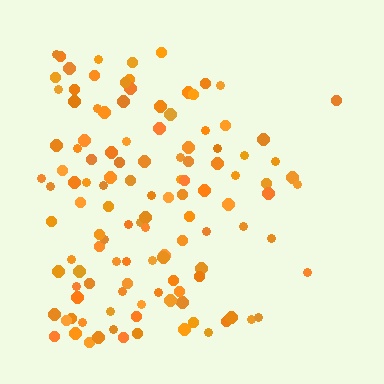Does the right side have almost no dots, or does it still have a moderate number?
Still a moderate number, just noticeably fewer than the left.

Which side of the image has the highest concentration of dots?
The left.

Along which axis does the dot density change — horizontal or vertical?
Horizontal.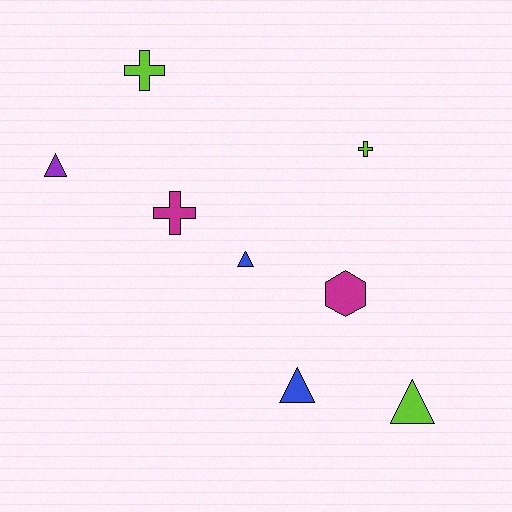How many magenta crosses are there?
There is 1 magenta cross.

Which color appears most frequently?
Lime, with 3 objects.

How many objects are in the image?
There are 8 objects.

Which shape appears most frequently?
Triangle, with 4 objects.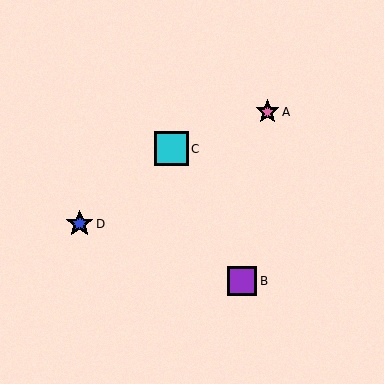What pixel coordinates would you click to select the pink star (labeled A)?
Click at (267, 112) to select the pink star A.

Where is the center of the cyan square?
The center of the cyan square is at (171, 149).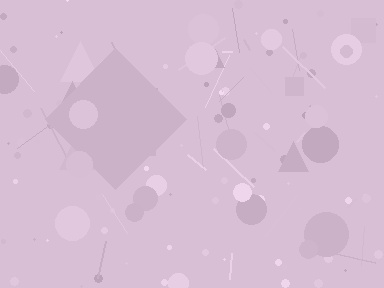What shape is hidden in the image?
A diamond is hidden in the image.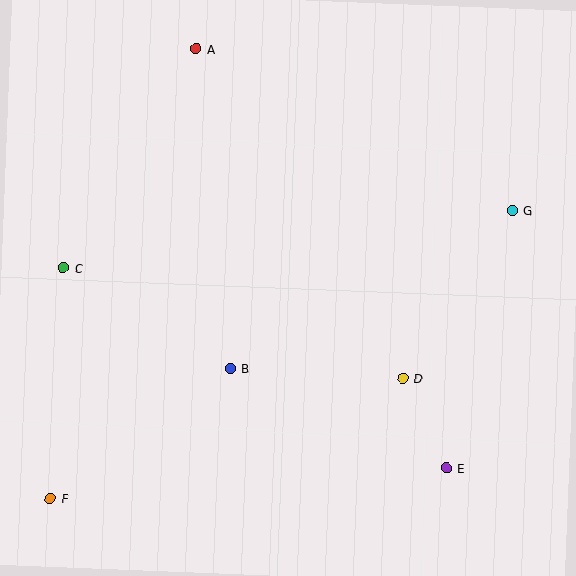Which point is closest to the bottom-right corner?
Point E is closest to the bottom-right corner.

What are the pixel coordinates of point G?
Point G is at (512, 211).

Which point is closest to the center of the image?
Point B at (230, 368) is closest to the center.